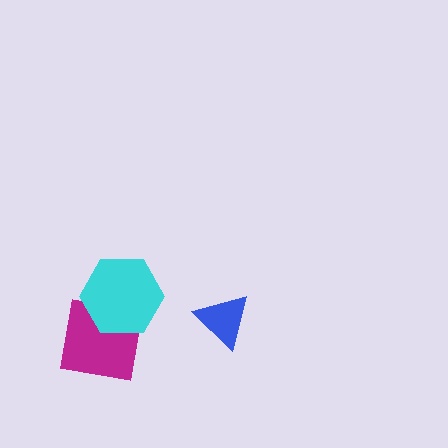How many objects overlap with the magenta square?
1 object overlaps with the magenta square.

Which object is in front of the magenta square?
The cyan hexagon is in front of the magenta square.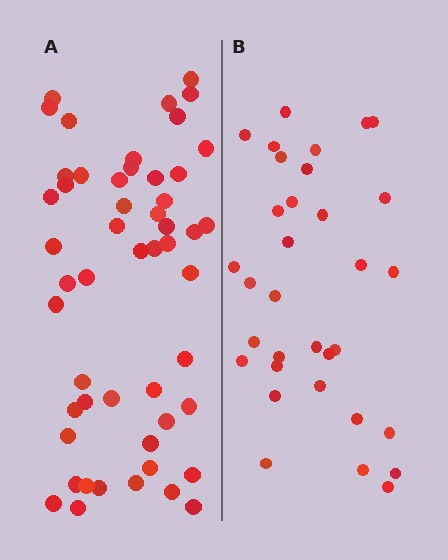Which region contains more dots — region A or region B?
Region A (the left region) has more dots.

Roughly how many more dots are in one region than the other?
Region A has approximately 20 more dots than region B.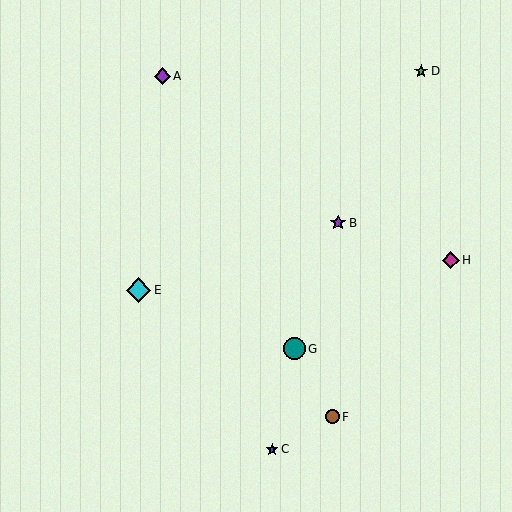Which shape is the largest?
The cyan diamond (labeled E) is the largest.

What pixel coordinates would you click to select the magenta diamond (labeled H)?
Click at (451, 260) to select the magenta diamond H.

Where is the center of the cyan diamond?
The center of the cyan diamond is at (138, 290).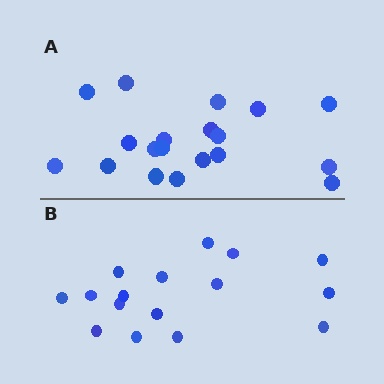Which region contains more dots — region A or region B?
Region A (the top region) has more dots.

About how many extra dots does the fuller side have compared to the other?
Region A has just a few more — roughly 2 or 3 more dots than region B.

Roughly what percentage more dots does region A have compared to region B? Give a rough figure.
About 20% more.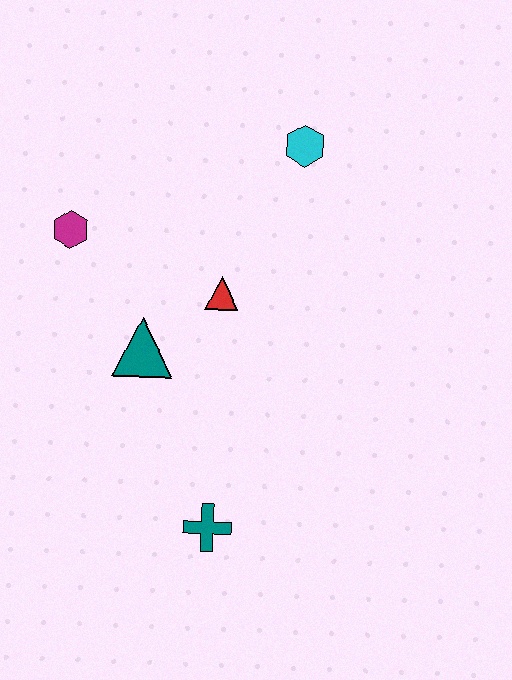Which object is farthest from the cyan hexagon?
The teal cross is farthest from the cyan hexagon.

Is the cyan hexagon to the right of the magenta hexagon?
Yes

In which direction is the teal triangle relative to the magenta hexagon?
The teal triangle is below the magenta hexagon.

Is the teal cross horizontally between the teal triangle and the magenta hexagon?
No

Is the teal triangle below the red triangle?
Yes